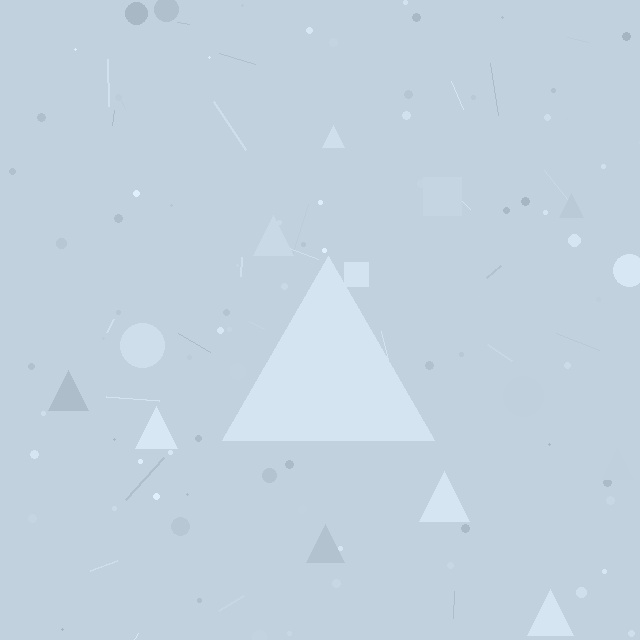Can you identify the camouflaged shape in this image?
The camouflaged shape is a triangle.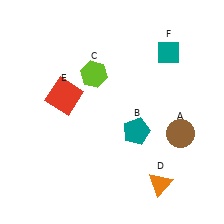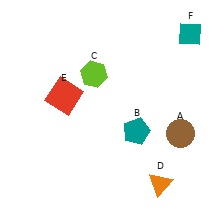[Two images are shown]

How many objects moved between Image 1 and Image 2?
1 object moved between the two images.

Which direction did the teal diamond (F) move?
The teal diamond (F) moved right.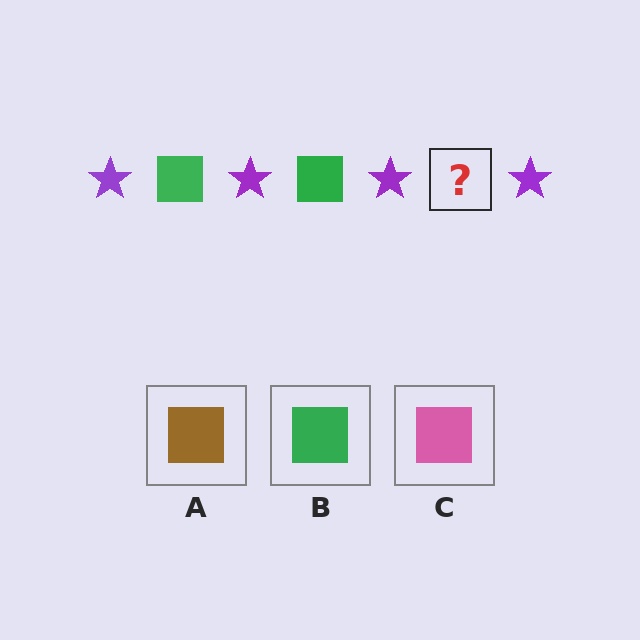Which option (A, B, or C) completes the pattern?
B.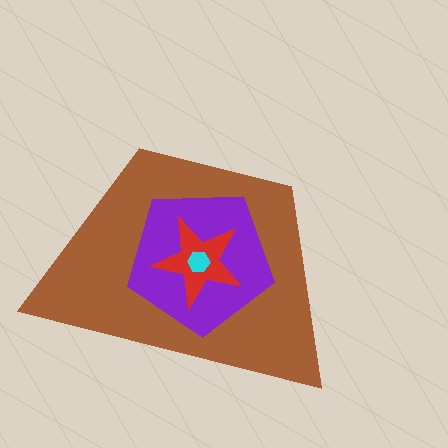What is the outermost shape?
The brown trapezoid.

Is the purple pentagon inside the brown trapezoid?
Yes.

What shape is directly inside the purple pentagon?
The red star.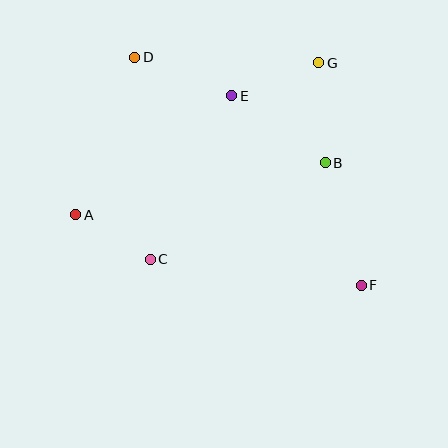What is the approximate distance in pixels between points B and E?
The distance between B and E is approximately 115 pixels.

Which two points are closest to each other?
Points A and C are closest to each other.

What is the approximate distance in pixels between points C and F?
The distance between C and F is approximately 213 pixels.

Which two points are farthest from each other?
Points D and F are farthest from each other.